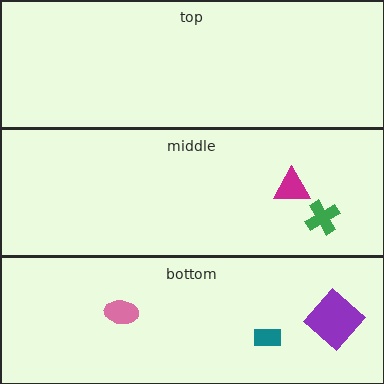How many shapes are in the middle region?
2.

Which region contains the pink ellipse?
The bottom region.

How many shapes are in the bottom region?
3.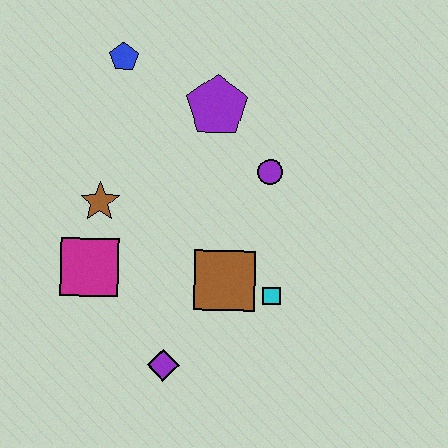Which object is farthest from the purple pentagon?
The purple diamond is farthest from the purple pentagon.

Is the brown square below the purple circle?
Yes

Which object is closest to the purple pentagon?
The purple circle is closest to the purple pentagon.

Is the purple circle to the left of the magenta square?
No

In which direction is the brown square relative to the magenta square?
The brown square is to the right of the magenta square.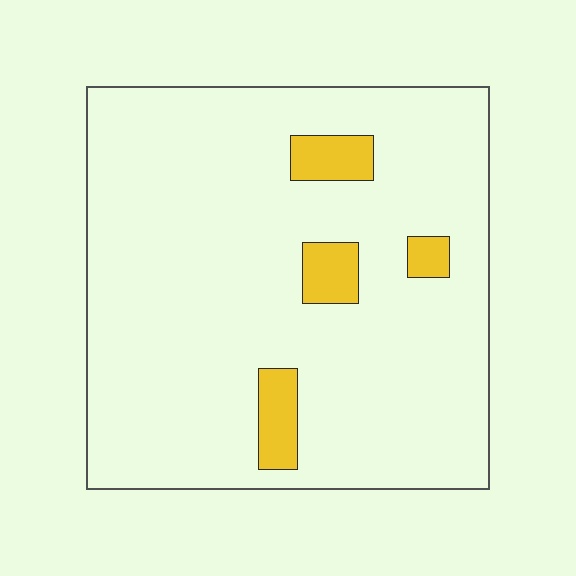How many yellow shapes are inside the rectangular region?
4.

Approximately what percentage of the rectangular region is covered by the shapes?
Approximately 10%.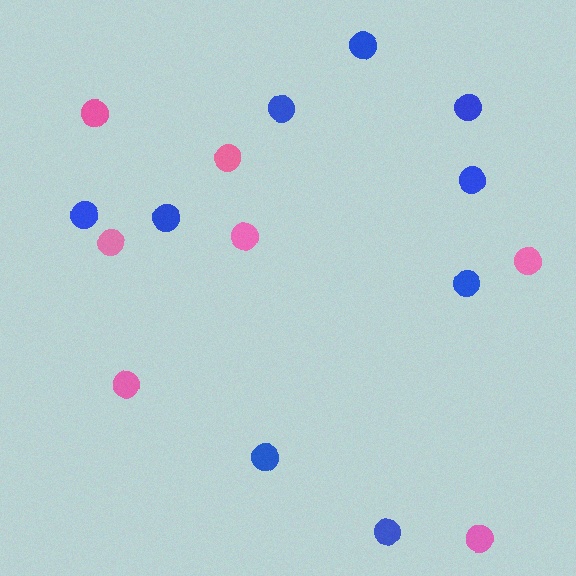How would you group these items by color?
There are 2 groups: one group of pink circles (7) and one group of blue circles (9).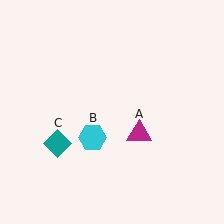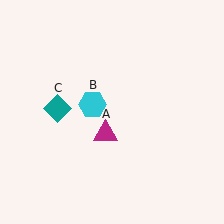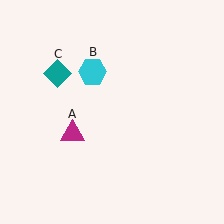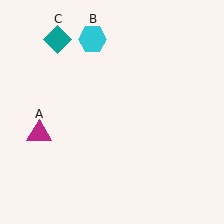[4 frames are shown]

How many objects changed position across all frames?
3 objects changed position: magenta triangle (object A), cyan hexagon (object B), teal diamond (object C).